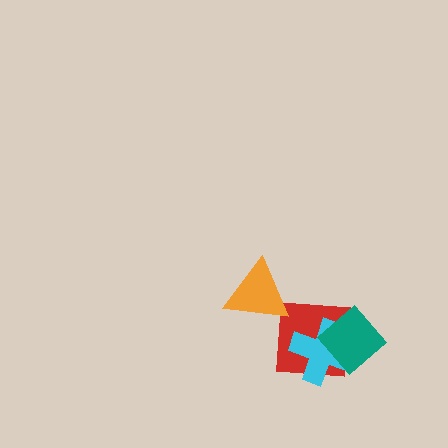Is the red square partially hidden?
Yes, it is partially covered by another shape.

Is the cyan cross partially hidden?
Yes, it is partially covered by another shape.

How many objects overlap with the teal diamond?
2 objects overlap with the teal diamond.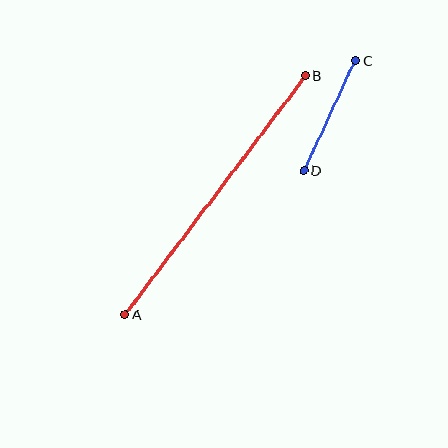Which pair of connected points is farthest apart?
Points A and B are farthest apart.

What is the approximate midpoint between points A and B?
The midpoint is at approximately (215, 195) pixels.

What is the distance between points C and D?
The distance is approximately 122 pixels.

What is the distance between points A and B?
The distance is approximately 299 pixels.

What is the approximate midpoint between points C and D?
The midpoint is at approximately (329, 115) pixels.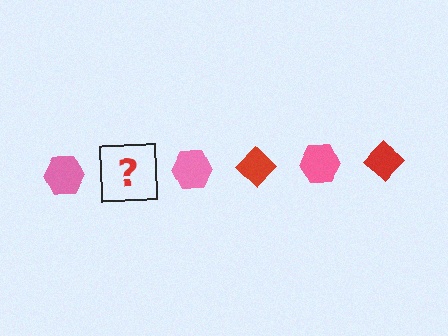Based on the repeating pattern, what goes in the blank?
The blank should be a red diamond.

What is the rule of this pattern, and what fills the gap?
The rule is that the pattern alternates between pink hexagon and red diamond. The gap should be filled with a red diamond.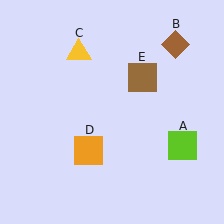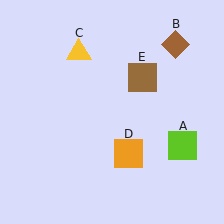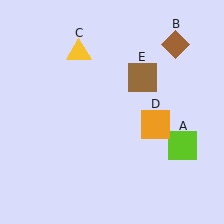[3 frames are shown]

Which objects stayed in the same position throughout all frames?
Lime square (object A) and brown diamond (object B) and yellow triangle (object C) and brown square (object E) remained stationary.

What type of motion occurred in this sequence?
The orange square (object D) rotated counterclockwise around the center of the scene.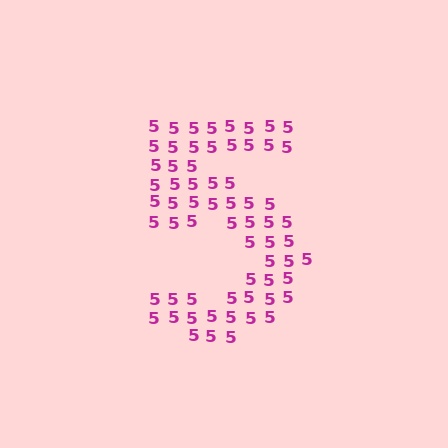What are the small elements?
The small elements are digit 5's.